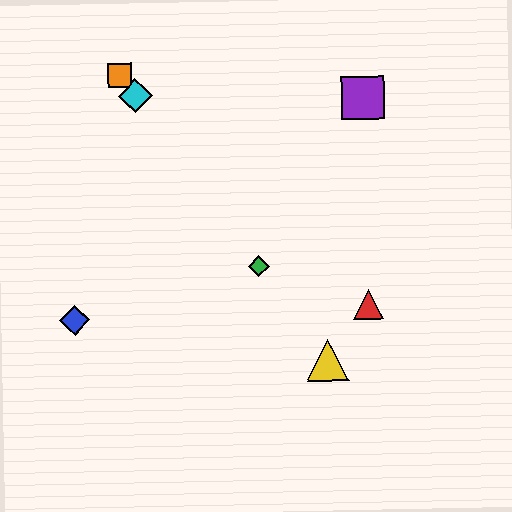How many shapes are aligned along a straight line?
4 shapes (the green diamond, the yellow triangle, the orange square, the cyan diamond) are aligned along a straight line.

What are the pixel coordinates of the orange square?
The orange square is at (120, 76).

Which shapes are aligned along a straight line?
The green diamond, the yellow triangle, the orange square, the cyan diamond are aligned along a straight line.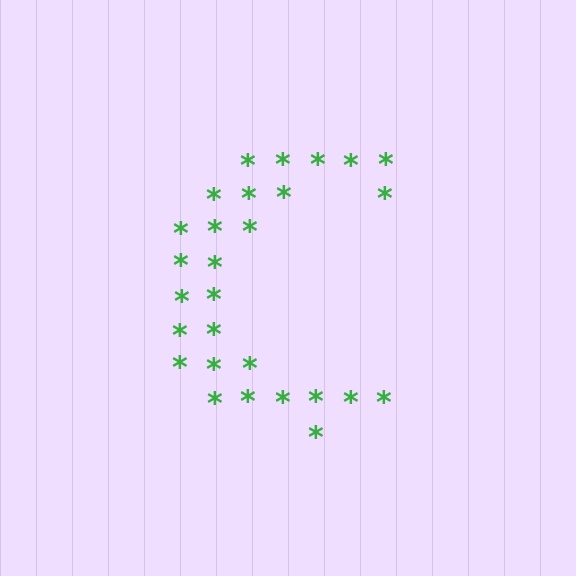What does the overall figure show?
The overall figure shows the letter C.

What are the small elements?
The small elements are asterisks.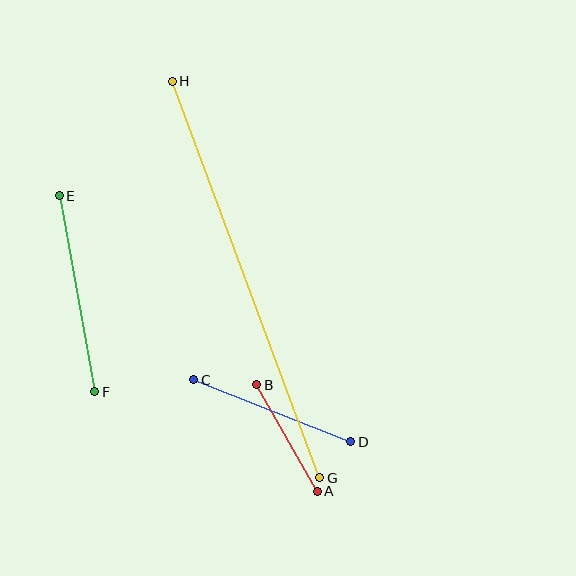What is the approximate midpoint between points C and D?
The midpoint is at approximately (272, 411) pixels.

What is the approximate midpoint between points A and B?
The midpoint is at approximately (287, 438) pixels.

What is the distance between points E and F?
The distance is approximately 199 pixels.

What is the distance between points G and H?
The distance is approximately 423 pixels.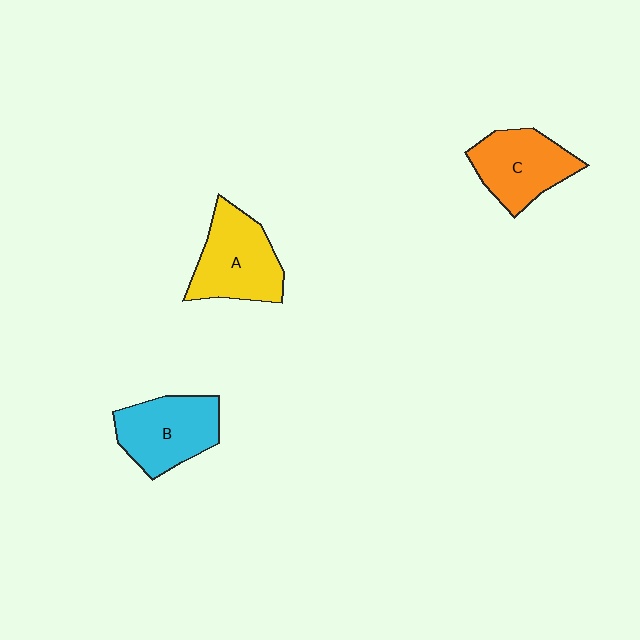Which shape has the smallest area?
Shape C (orange).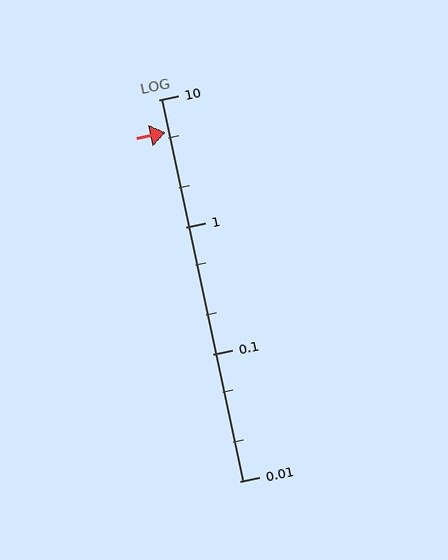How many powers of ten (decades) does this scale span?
The scale spans 3 decades, from 0.01 to 10.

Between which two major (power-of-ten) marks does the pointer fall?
The pointer is between 1 and 10.